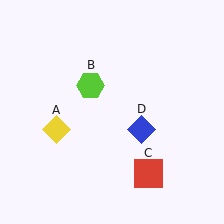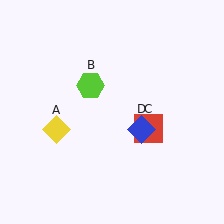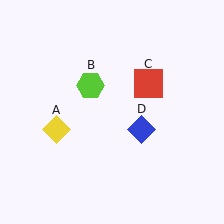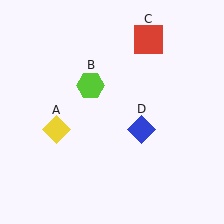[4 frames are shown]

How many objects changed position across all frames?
1 object changed position: red square (object C).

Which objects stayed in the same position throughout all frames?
Yellow diamond (object A) and lime hexagon (object B) and blue diamond (object D) remained stationary.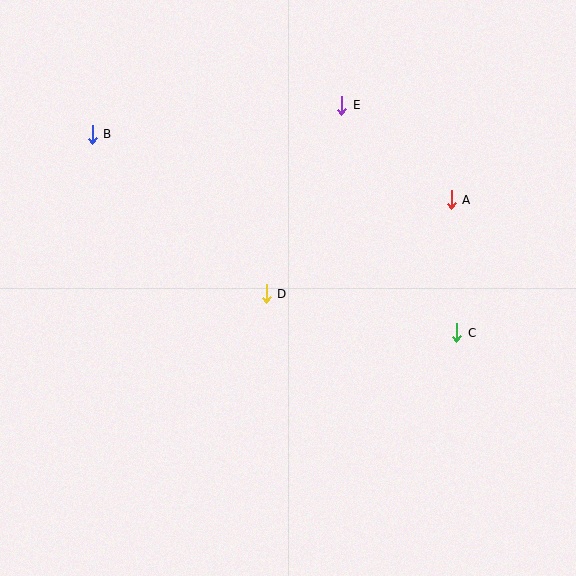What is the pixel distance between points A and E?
The distance between A and E is 145 pixels.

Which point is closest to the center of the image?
Point D at (266, 294) is closest to the center.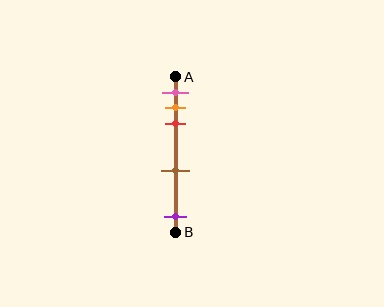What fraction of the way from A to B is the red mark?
The red mark is approximately 30% (0.3) of the way from A to B.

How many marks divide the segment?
There are 5 marks dividing the segment.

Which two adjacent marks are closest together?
The orange and red marks are the closest adjacent pair.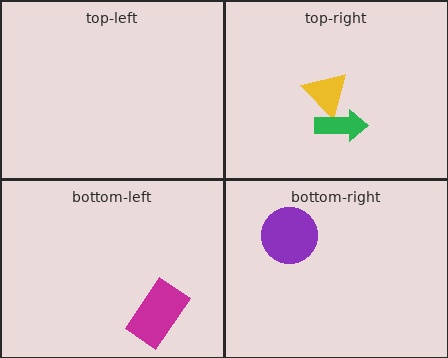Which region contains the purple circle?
The bottom-right region.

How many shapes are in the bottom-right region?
1.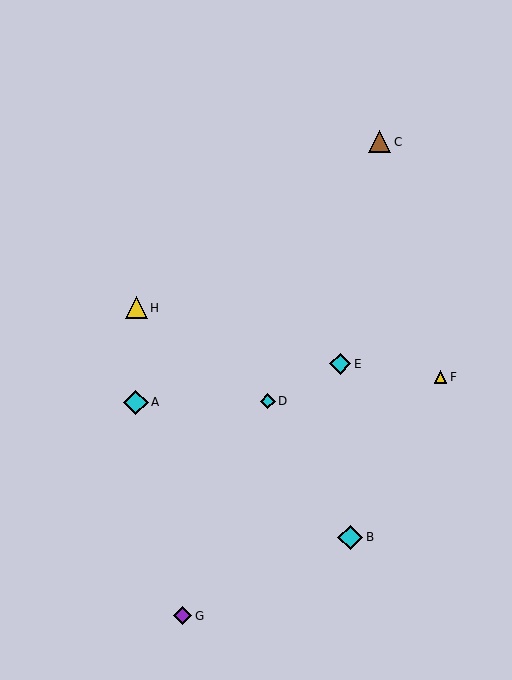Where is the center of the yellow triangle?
The center of the yellow triangle is at (136, 308).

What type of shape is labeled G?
Shape G is a purple diamond.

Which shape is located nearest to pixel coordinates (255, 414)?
The cyan diamond (labeled D) at (268, 401) is nearest to that location.